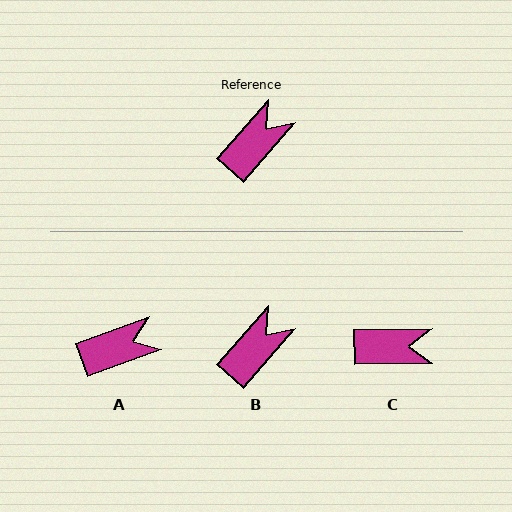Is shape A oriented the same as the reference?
No, it is off by about 29 degrees.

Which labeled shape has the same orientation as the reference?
B.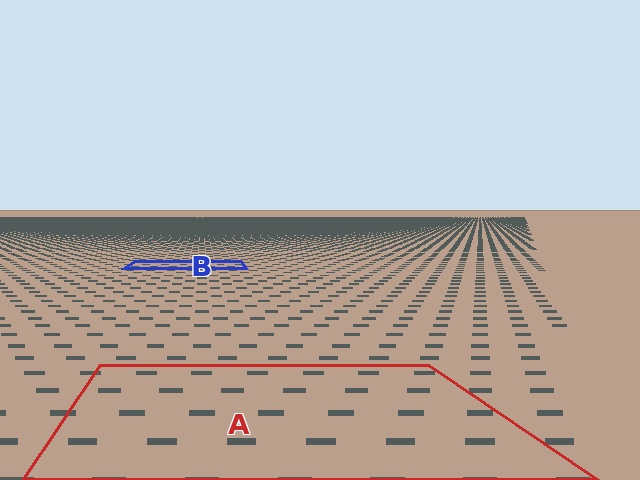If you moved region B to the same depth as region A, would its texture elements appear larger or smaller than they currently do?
They would appear larger. At a closer depth, the same texture elements are projected at a bigger on-screen size.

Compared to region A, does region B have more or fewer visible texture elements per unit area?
Region B has more texture elements per unit area — they are packed more densely because it is farther away.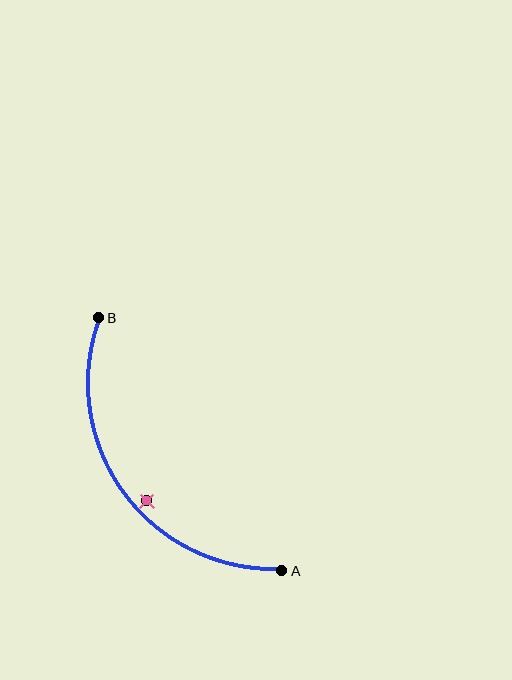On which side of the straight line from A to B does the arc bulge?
The arc bulges below and to the left of the straight line connecting A and B.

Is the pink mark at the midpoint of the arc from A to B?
No — the pink mark does not lie on the arc at all. It sits slightly inside the curve.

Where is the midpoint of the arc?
The arc midpoint is the point on the curve farthest from the straight line joining A and B. It sits below and to the left of that line.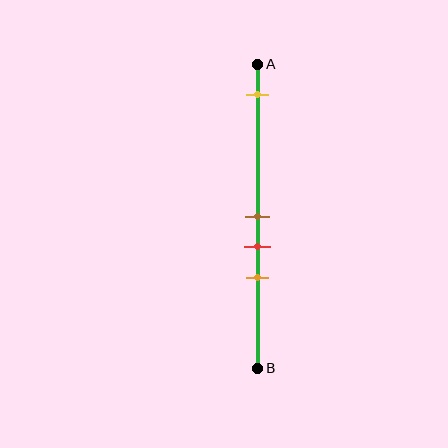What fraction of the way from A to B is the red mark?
The red mark is approximately 60% (0.6) of the way from A to B.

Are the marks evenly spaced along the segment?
No, the marks are not evenly spaced.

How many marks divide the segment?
There are 4 marks dividing the segment.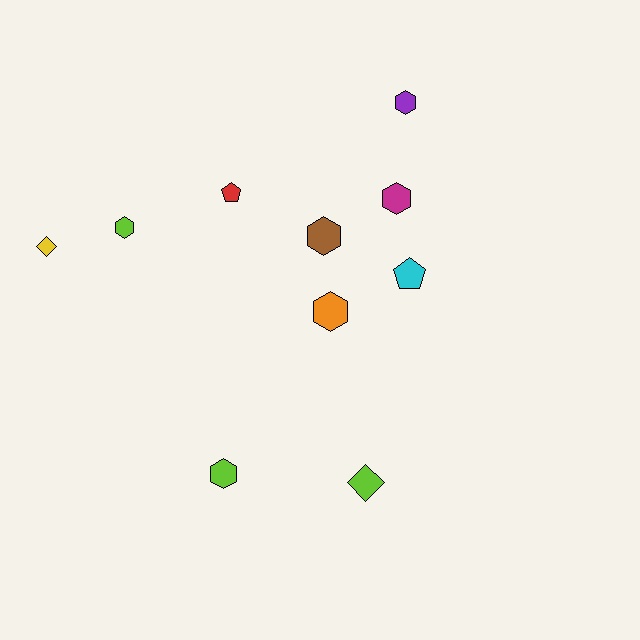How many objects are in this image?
There are 10 objects.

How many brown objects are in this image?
There is 1 brown object.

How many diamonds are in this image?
There are 2 diamonds.